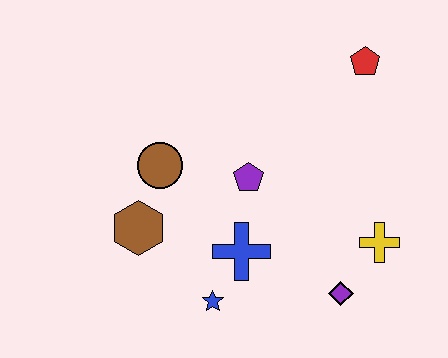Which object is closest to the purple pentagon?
The blue cross is closest to the purple pentagon.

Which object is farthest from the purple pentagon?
The red pentagon is farthest from the purple pentagon.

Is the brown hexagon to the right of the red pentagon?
No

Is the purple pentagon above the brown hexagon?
Yes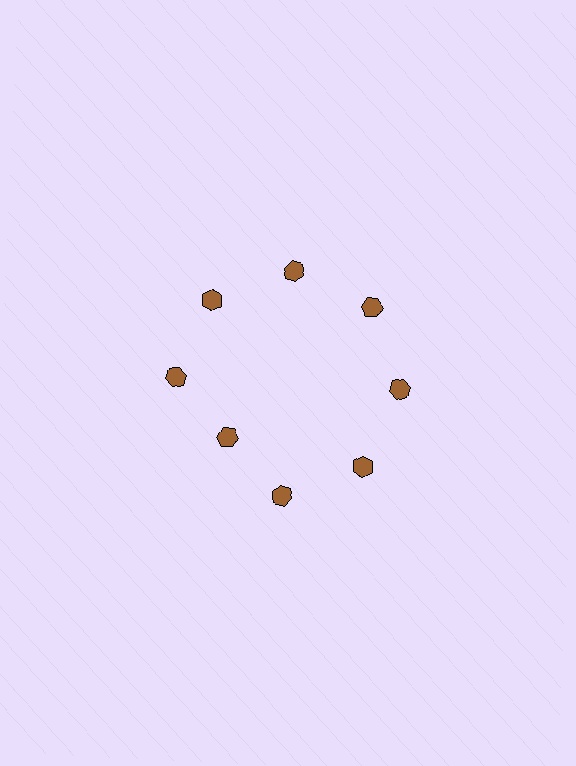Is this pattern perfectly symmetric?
No. The 8 brown hexagons are arranged in a ring, but one element near the 8 o'clock position is pulled inward toward the center, breaking the 8-fold rotational symmetry.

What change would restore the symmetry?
The symmetry would be restored by moving it outward, back onto the ring so that all 8 hexagons sit at equal angles and equal distance from the center.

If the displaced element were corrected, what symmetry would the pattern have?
It would have 8-fold rotational symmetry — the pattern would map onto itself every 45 degrees.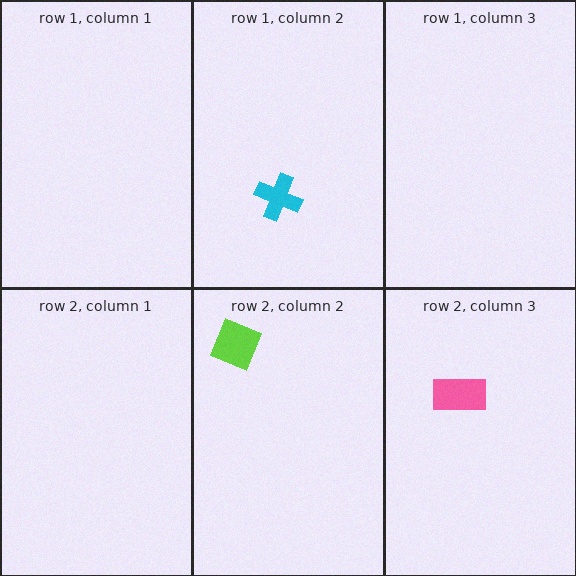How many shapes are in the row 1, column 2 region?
1.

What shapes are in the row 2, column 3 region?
The pink rectangle.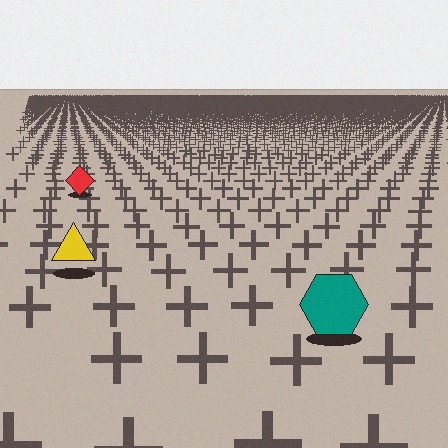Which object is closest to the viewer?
The teal hexagon is closest. The texture marks near it are larger and more spread out.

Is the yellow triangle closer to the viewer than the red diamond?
Yes. The yellow triangle is closer — you can tell from the texture gradient: the ground texture is coarser near it.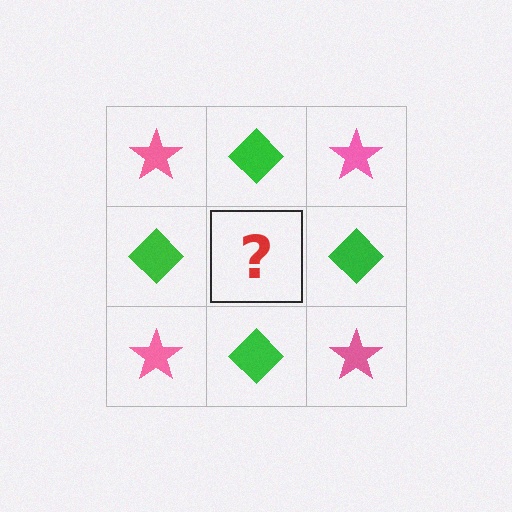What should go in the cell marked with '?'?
The missing cell should contain a pink star.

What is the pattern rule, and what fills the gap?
The rule is that it alternates pink star and green diamond in a checkerboard pattern. The gap should be filled with a pink star.